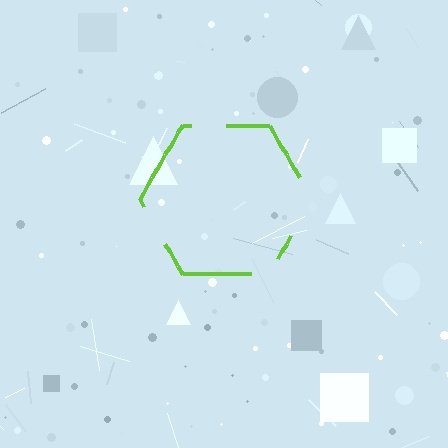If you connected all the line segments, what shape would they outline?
They would outline a hexagon.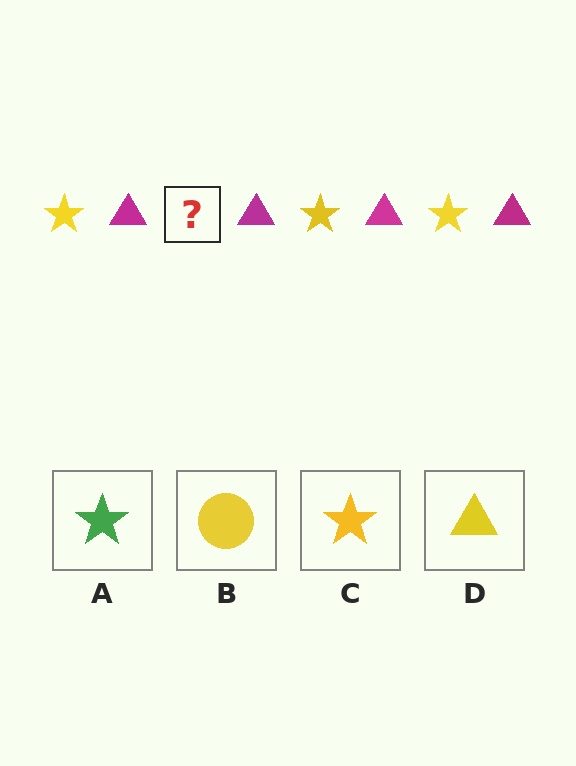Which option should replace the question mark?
Option C.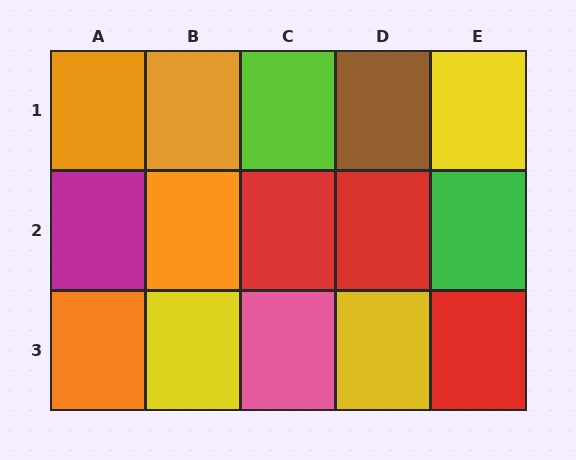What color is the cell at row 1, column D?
Brown.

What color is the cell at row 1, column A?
Orange.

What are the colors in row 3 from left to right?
Orange, yellow, pink, yellow, red.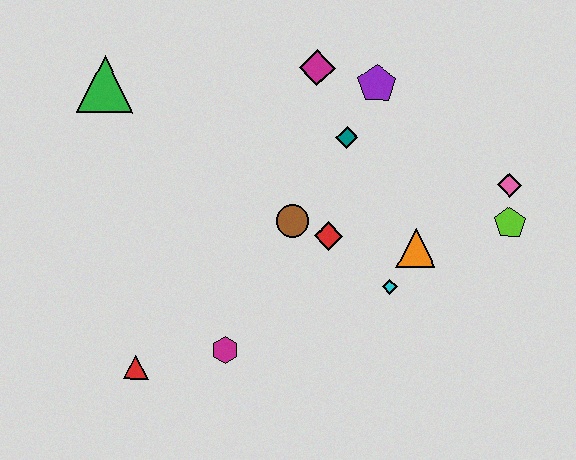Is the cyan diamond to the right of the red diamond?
Yes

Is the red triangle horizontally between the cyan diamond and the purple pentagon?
No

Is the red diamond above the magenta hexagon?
Yes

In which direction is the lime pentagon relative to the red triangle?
The lime pentagon is to the right of the red triangle.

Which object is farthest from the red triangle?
The pink diamond is farthest from the red triangle.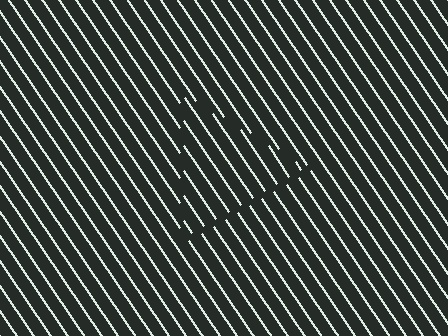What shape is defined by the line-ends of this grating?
An illusory triangle. The interior of the shape contains the same grating, shifted by half a period — the contour is defined by the phase discontinuity where line-ends from the inner and outer gratings abut.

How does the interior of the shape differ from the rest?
The interior of the shape contains the same grating, shifted by half a period — the contour is defined by the phase discontinuity where line-ends from the inner and outer gratings abut.